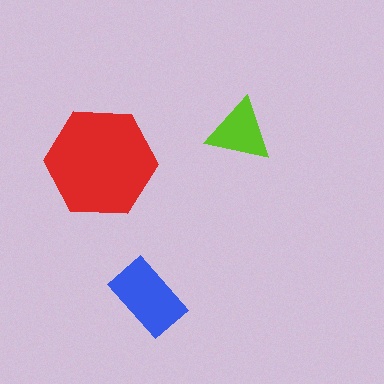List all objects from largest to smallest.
The red hexagon, the blue rectangle, the lime triangle.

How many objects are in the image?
There are 3 objects in the image.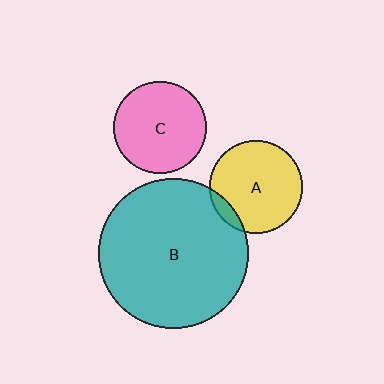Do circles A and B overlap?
Yes.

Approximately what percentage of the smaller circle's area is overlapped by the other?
Approximately 10%.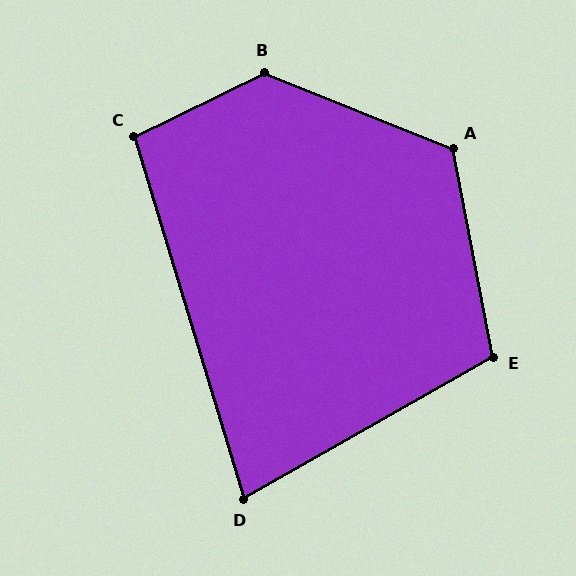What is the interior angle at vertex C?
Approximately 99 degrees (obtuse).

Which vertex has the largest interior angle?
B, at approximately 132 degrees.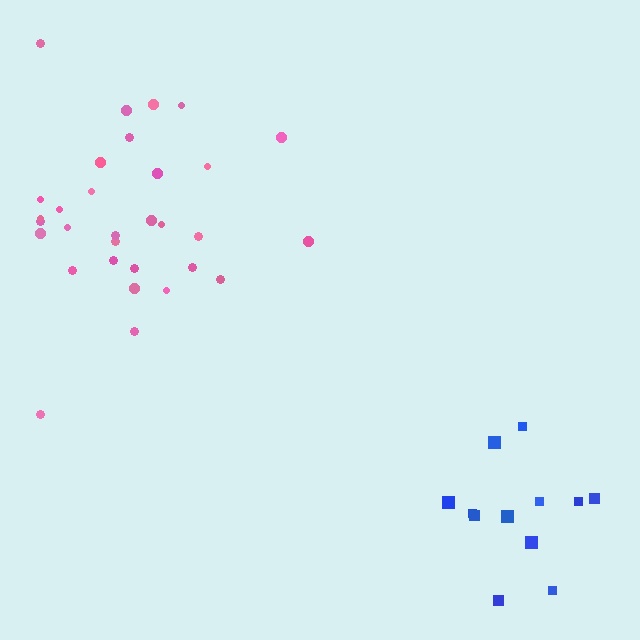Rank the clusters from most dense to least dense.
pink, blue.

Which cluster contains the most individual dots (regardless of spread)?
Pink (31).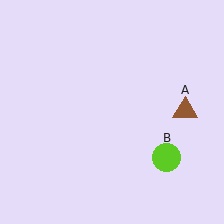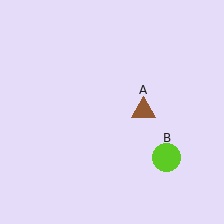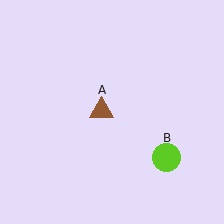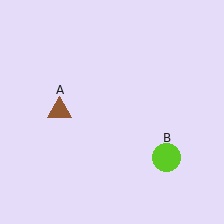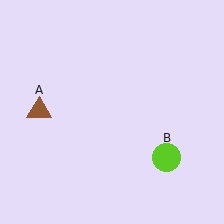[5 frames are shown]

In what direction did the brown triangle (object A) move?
The brown triangle (object A) moved left.